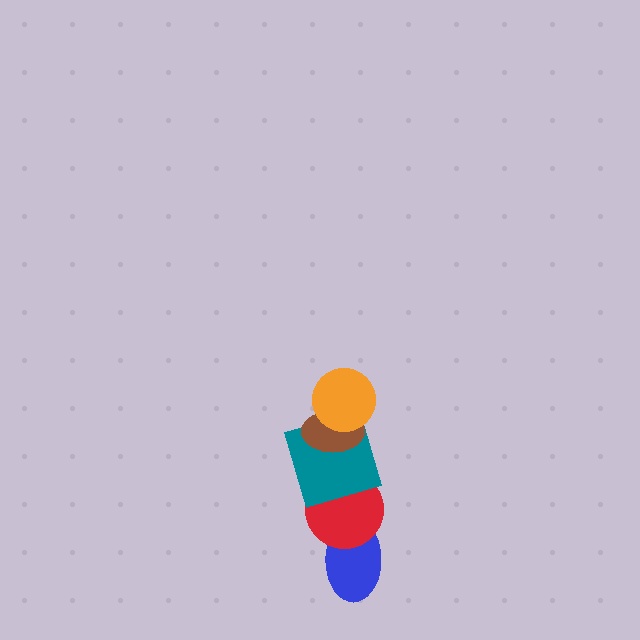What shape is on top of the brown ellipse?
The orange circle is on top of the brown ellipse.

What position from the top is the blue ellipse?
The blue ellipse is 5th from the top.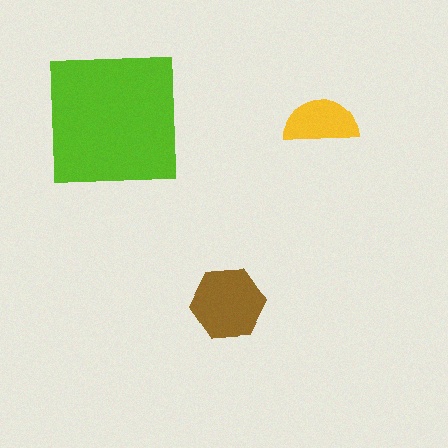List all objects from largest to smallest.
The lime square, the brown hexagon, the yellow semicircle.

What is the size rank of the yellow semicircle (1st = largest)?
3rd.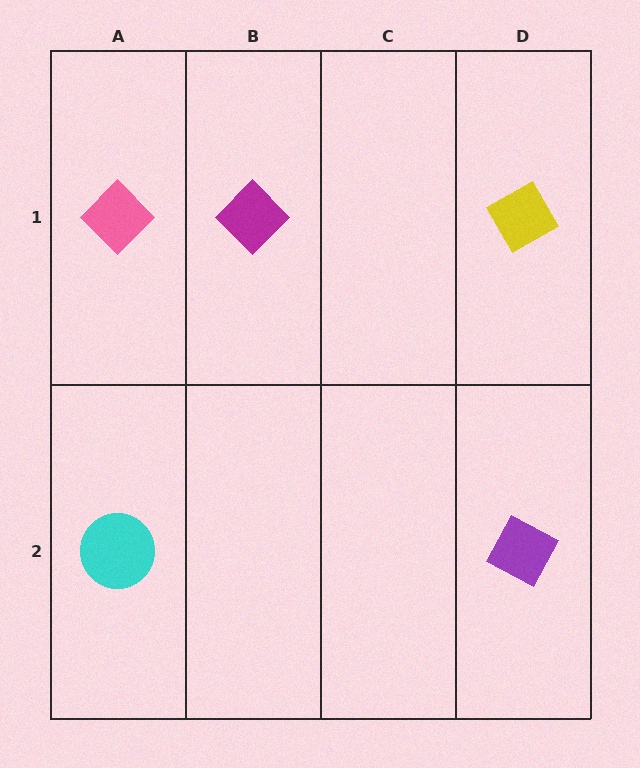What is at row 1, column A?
A pink diamond.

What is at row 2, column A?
A cyan circle.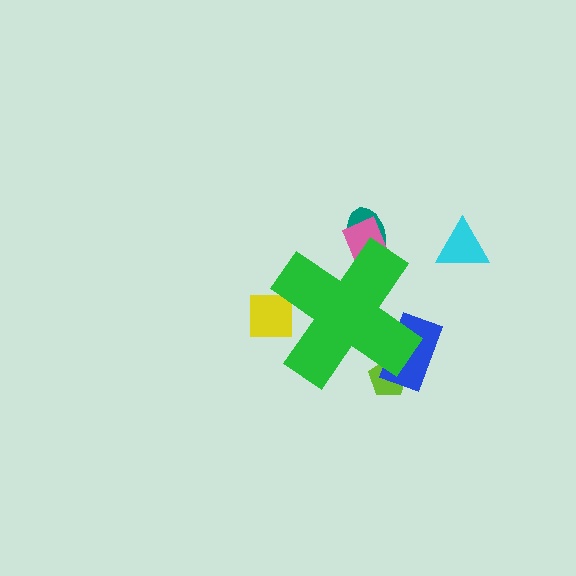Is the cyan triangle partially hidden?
No, the cyan triangle is fully visible.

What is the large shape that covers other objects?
A green cross.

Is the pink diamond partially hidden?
Yes, the pink diamond is partially hidden behind the green cross.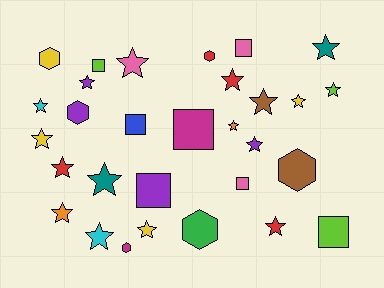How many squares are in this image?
There are 7 squares.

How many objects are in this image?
There are 30 objects.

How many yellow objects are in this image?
There are 4 yellow objects.